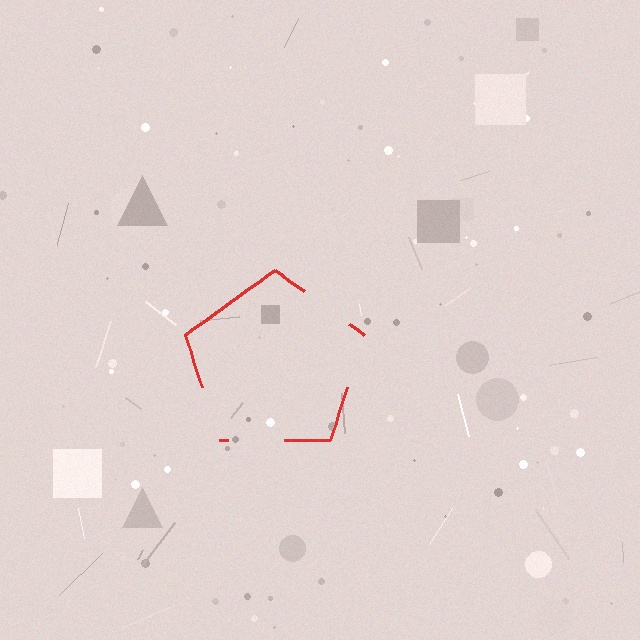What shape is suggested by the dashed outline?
The dashed outline suggests a pentagon.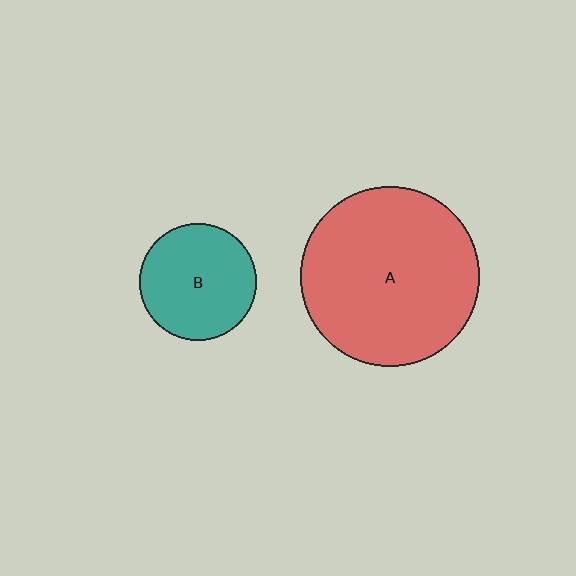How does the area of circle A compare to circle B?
Approximately 2.4 times.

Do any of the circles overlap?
No, none of the circles overlap.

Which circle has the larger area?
Circle A (red).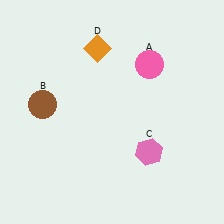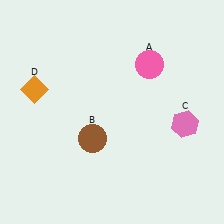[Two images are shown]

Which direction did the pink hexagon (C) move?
The pink hexagon (C) moved right.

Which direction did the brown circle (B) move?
The brown circle (B) moved right.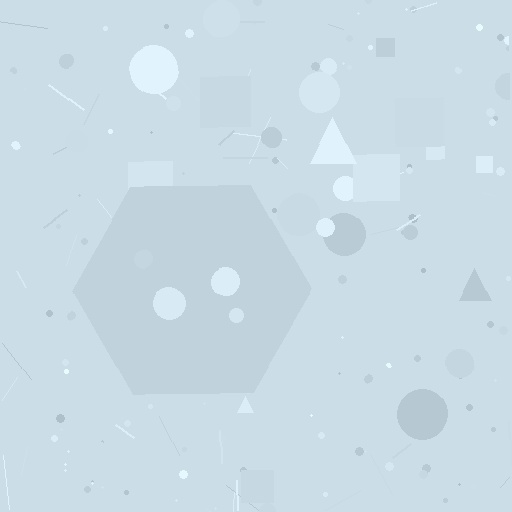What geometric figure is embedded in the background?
A hexagon is embedded in the background.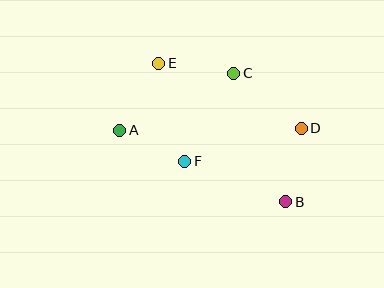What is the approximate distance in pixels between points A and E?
The distance between A and E is approximately 77 pixels.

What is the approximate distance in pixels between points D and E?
The distance between D and E is approximately 156 pixels.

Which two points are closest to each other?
Points A and F are closest to each other.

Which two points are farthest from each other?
Points B and E are farthest from each other.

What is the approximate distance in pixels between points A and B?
The distance between A and B is approximately 181 pixels.